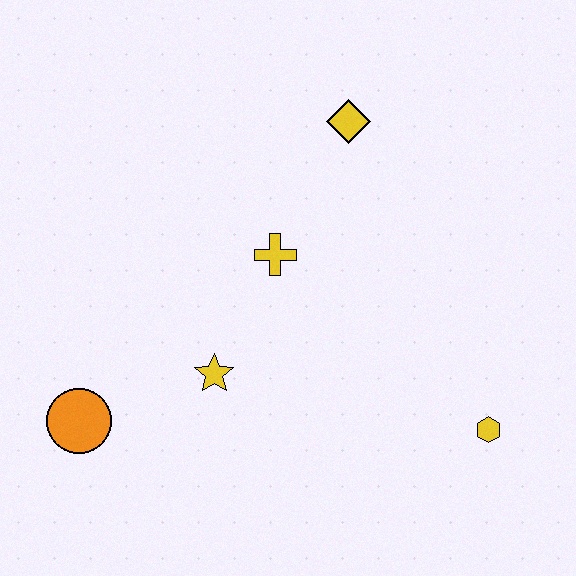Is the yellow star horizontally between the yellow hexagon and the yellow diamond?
No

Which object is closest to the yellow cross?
The yellow star is closest to the yellow cross.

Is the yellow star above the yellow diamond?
No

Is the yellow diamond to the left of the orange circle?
No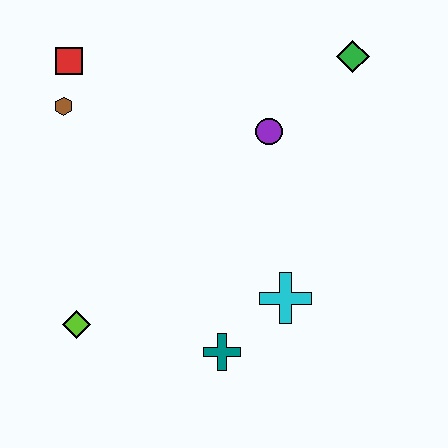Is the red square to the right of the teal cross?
No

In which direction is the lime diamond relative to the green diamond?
The lime diamond is to the left of the green diamond.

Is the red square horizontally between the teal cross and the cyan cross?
No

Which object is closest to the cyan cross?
The teal cross is closest to the cyan cross.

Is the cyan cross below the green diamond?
Yes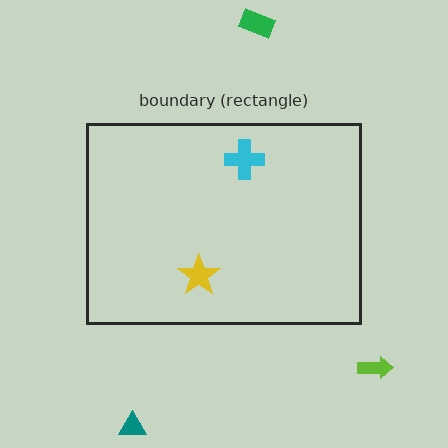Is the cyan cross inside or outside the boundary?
Inside.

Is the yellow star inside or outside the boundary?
Inside.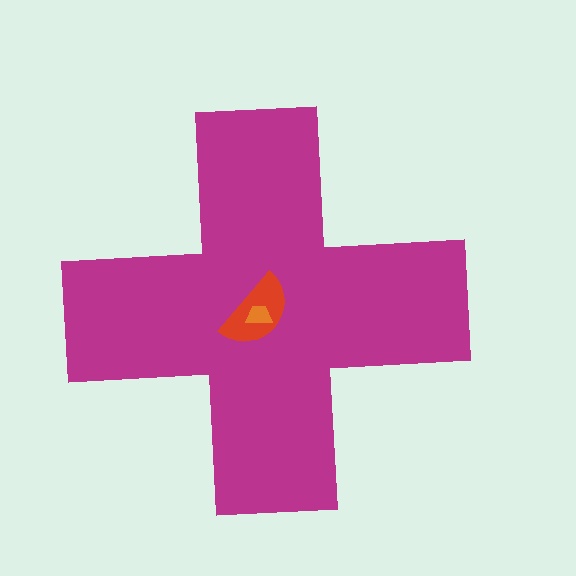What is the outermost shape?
The magenta cross.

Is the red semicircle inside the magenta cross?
Yes.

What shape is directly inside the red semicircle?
The orange trapezoid.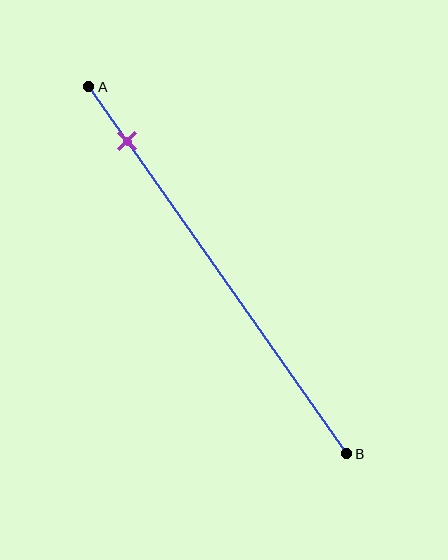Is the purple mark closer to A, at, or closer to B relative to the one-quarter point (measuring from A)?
The purple mark is closer to point A than the one-quarter point of segment AB.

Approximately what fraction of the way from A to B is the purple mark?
The purple mark is approximately 15% of the way from A to B.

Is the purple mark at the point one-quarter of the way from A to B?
No, the mark is at about 15% from A, not at the 25% one-quarter point.